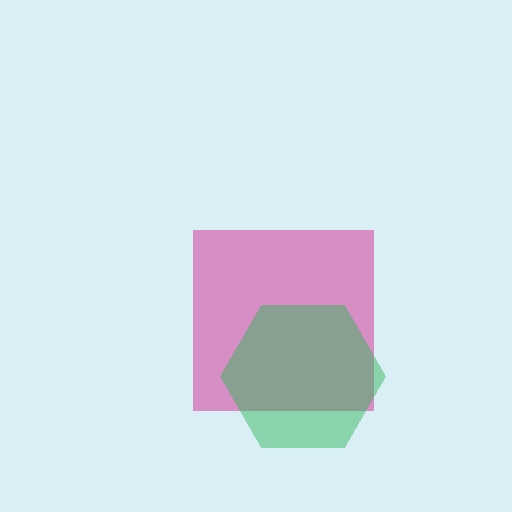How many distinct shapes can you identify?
There are 2 distinct shapes: a magenta square, a green hexagon.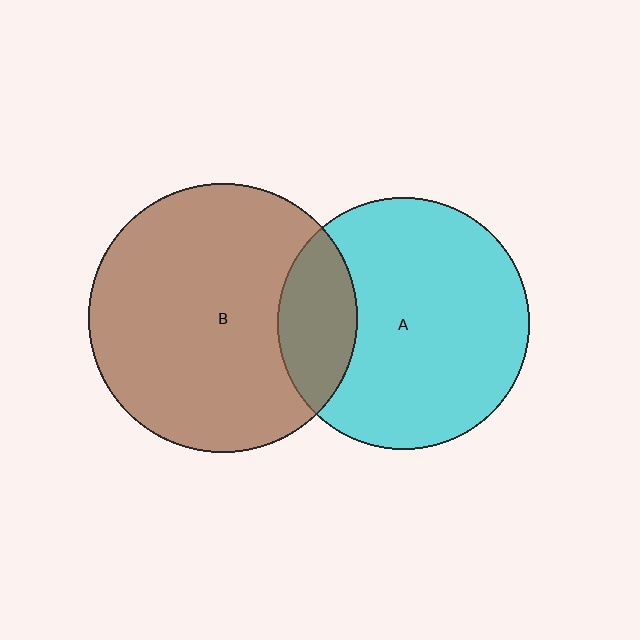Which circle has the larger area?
Circle B (brown).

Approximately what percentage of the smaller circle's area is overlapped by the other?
Approximately 20%.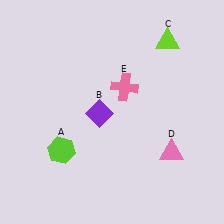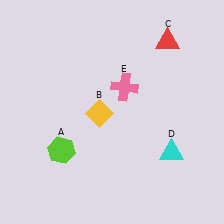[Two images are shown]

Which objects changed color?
B changed from purple to yellow. C changed from lime to red. D changed from pink to cyan.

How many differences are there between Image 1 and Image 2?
There are 3 differences between the two images.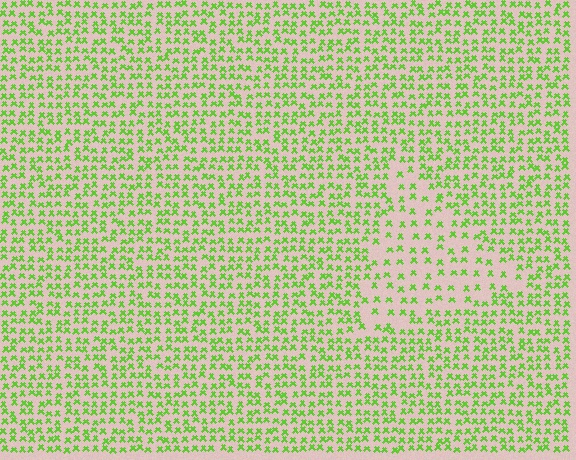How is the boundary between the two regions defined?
The boundary is defined by a change in element density (approximately 2.0x ratio). All elements are the same color, size, and shape.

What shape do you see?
I see a triangle.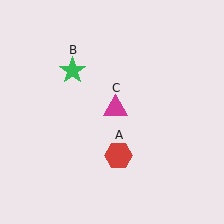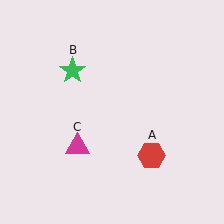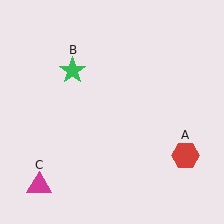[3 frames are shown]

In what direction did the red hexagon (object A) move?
The red hexagon (object A) moved right.